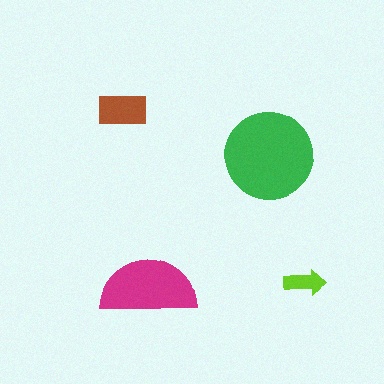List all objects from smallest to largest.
The lime arrow, the brown rectangle, the magenta semicircle, the green circle.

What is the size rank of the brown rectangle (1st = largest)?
3rd.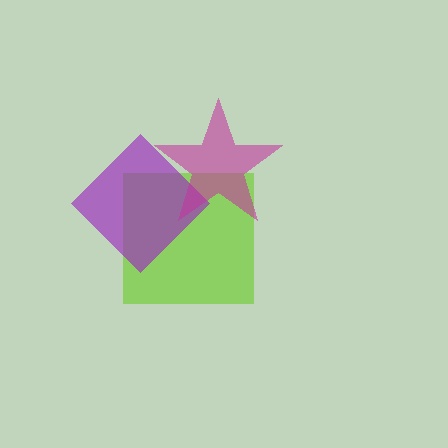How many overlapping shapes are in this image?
There are 3 overlapping shapes in the image.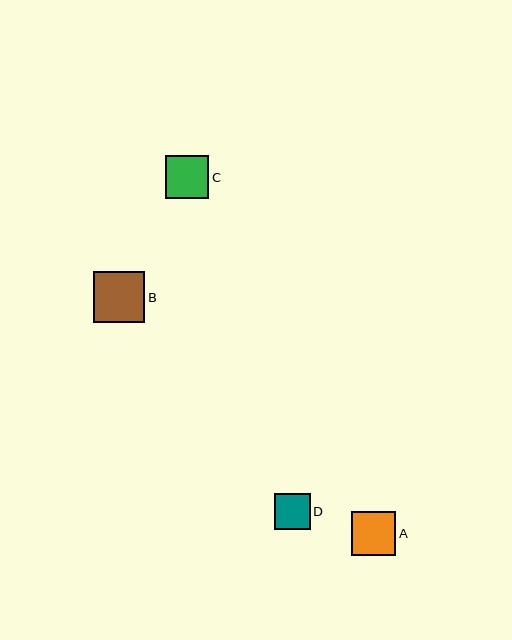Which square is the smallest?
Square D is the smallest with a size of approximately 36 pixels.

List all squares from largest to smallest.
From largest to smallest: B, A, C, D.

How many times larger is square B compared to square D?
Square B is approximately 1.4 times the size of square D.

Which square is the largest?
Square B is the largest with a size of approximately 51 pixels.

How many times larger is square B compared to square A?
Square B is approximately 1.2 times the size of square A.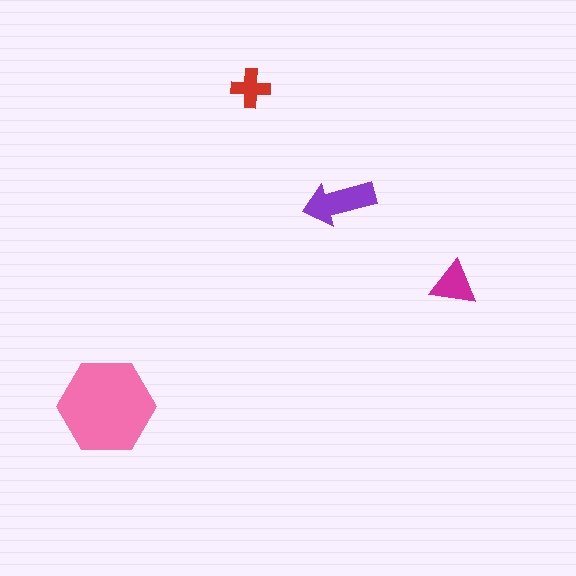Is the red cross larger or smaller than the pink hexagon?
Smaller.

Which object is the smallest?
The red cross.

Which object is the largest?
The pink hexagon.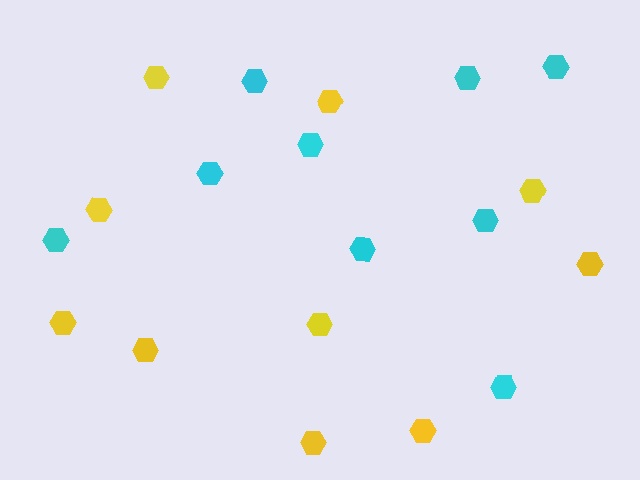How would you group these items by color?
There are 2 groups: one group of yellow hexagons (10) and one group of cyan hexagons (9).